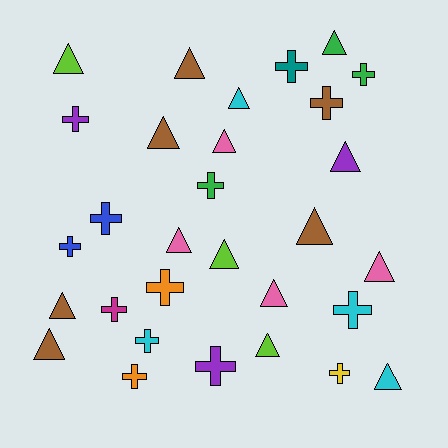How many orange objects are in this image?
There are 2 orange objects.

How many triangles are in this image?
There are 16 triangles.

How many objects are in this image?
There are 30 objects.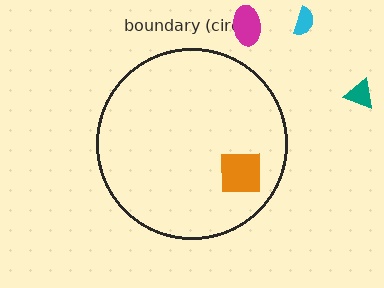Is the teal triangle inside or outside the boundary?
Outside.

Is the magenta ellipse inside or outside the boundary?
Outside.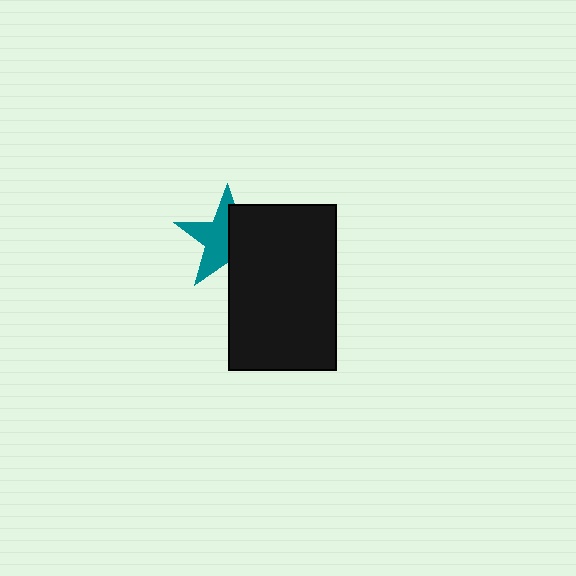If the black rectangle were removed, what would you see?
You would see the complete teal star.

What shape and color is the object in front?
The object in front is a black rectangle.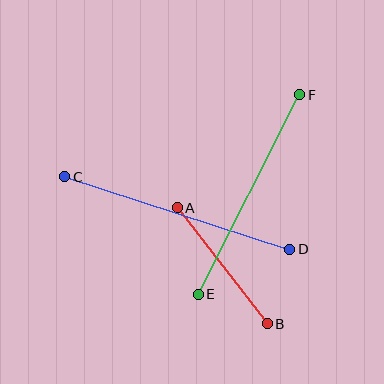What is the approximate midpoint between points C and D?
The midpoint is at approximately (177, 213) pixels.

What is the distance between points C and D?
The distance is approximately 236 pixels.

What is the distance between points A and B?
The distance is approximately 147 pixels.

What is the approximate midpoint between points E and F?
The midpoint is at approximately (249, 195) pixels.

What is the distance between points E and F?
The distance is approximately 224 pixels.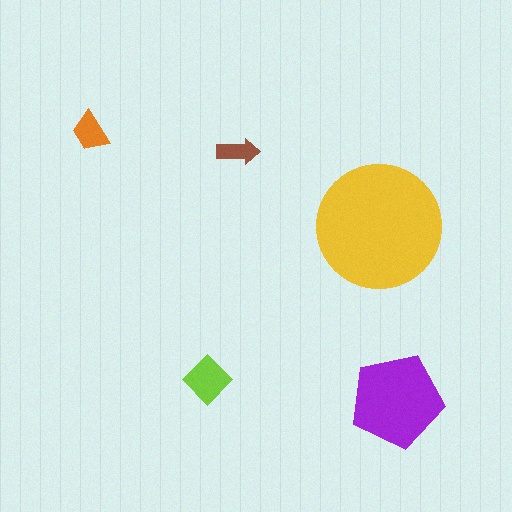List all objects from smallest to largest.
The brown arrow, the orange trapezoid, the lime diamond, the purple pentagon, the yellow circle.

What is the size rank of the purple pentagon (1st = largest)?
2nd.